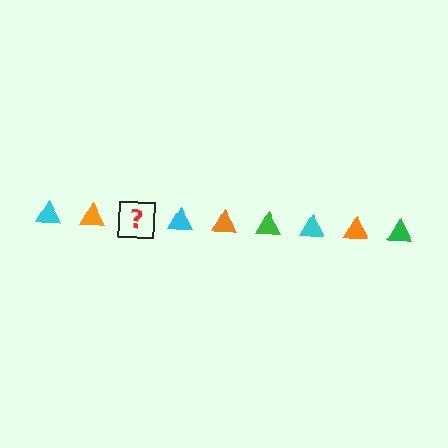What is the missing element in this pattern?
The missing element is a green triangle.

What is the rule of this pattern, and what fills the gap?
The rule is that the pattern cycles through cyan, orange, green triangles. The gap should be filled with a green triangle.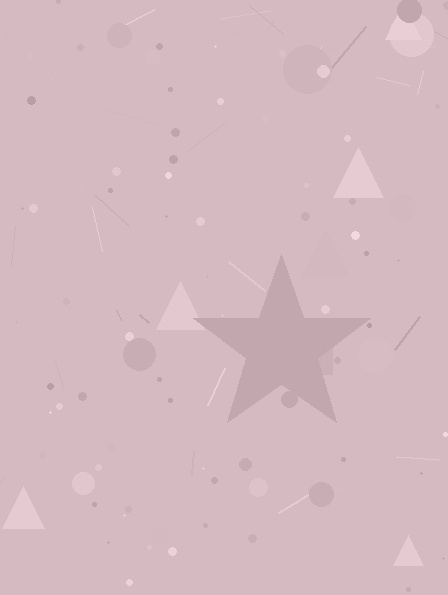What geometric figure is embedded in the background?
A star is embedded in the background.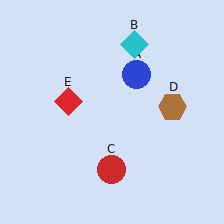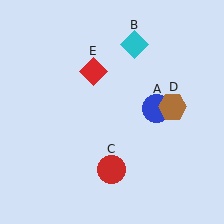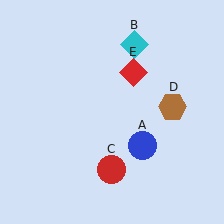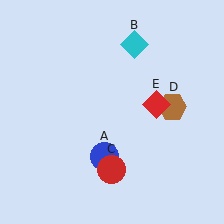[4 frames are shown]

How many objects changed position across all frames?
2 objects changed position: blue circle (object A), red diamond (object E).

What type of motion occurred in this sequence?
The blue circle (object A), red diamond (object E) rotated clockwise around the center of the scene.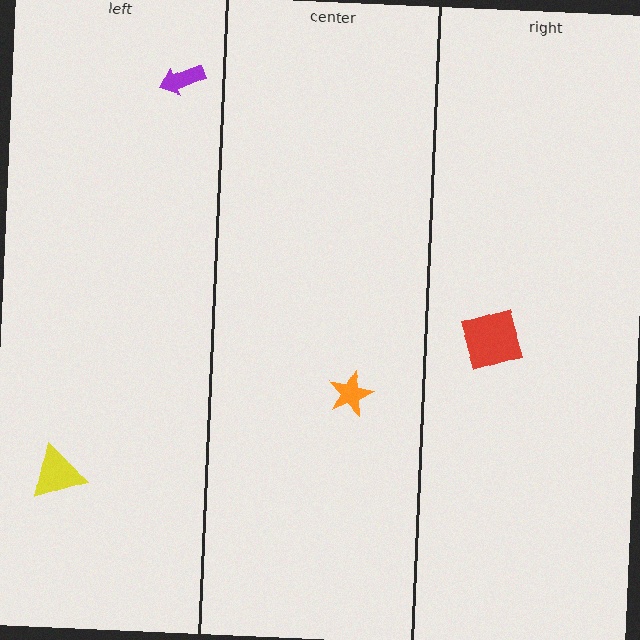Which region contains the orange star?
The center region.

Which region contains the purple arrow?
The left region.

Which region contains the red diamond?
The right region.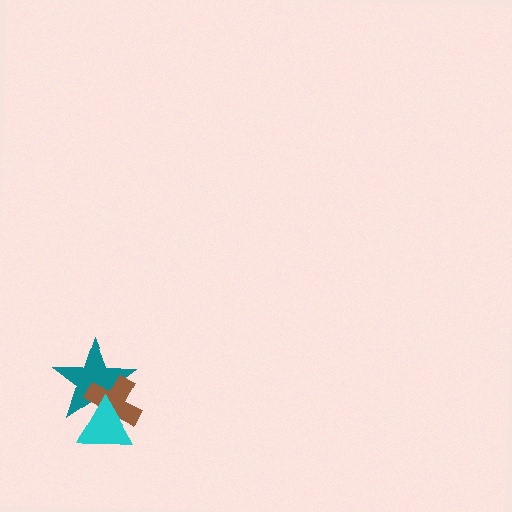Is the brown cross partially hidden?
Yes, it is partially covered by another shape.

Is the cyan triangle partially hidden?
No, no other shape covers it.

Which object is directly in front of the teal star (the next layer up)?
The brown cross is directly in front of the teal star.